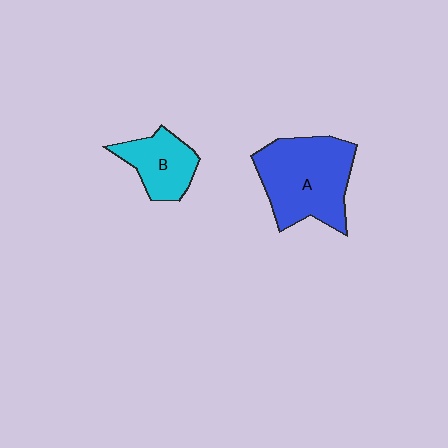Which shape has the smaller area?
Shape B (cyan).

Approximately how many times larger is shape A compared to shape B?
Approximately 1.9 times.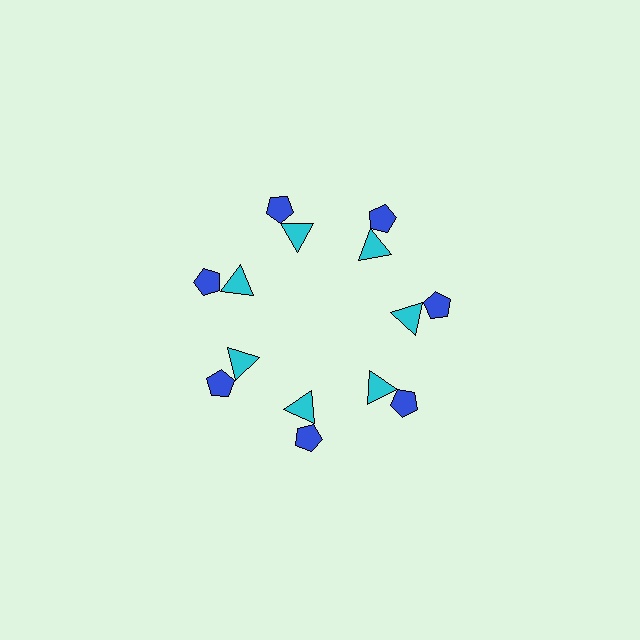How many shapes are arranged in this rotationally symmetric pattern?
There are 14 shapes, arranged in 7 groups of 2.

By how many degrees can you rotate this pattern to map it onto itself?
The pattern maps onto itself every 51 degrees of rotation.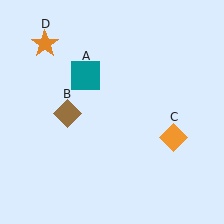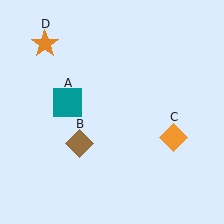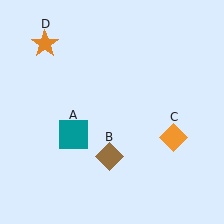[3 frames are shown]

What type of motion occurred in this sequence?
The teal square (object A), brown diamond (object B) rotated counterclockwise around the center of the scene.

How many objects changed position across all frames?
2 objects changed position: teal square (object A), brown diamond (object B).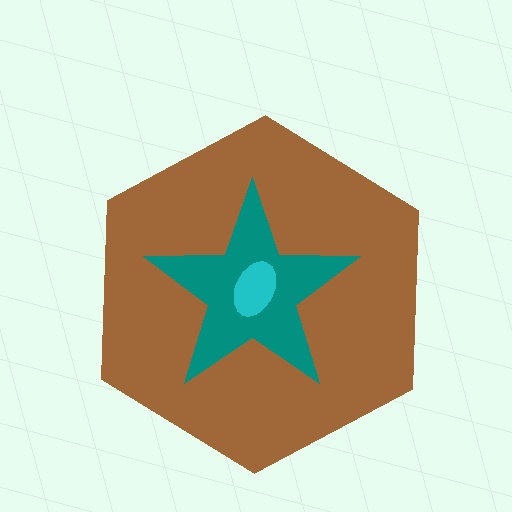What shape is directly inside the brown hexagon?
The teal star.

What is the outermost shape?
The brown hexagon.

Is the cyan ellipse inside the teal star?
Yes.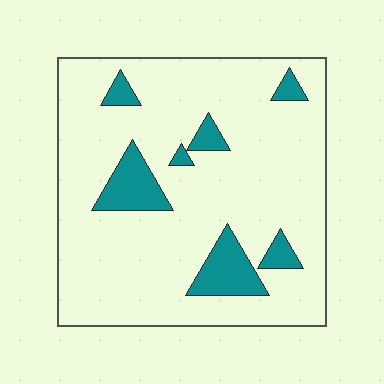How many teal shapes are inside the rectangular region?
7.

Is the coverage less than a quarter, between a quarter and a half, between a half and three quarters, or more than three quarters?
Less than a quarter.